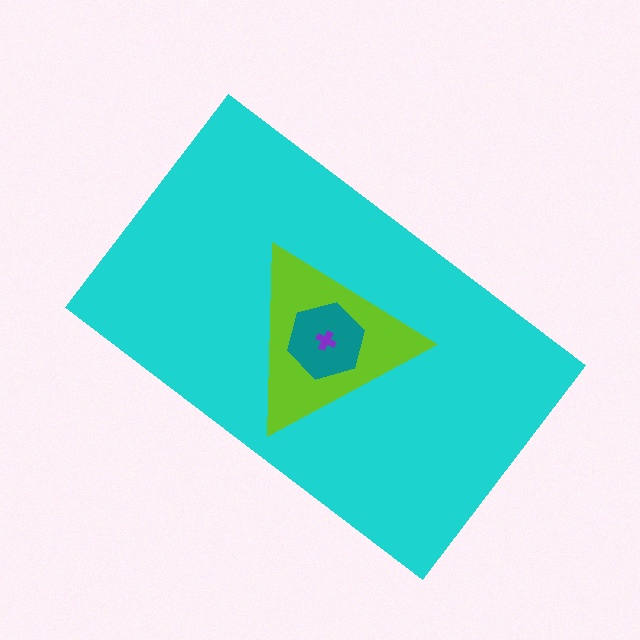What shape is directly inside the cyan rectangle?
The lime triangle.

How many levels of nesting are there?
4.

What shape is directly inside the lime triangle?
The teal hexagon.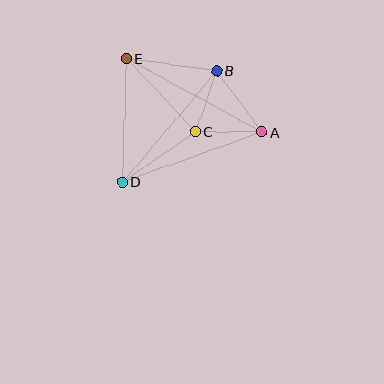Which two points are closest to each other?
Points B and C are closest to each other.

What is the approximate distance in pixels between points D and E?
The distance between D and E is approximately 123 pixels.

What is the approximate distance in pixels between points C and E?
The distance between C and E is approximately 101 pixels.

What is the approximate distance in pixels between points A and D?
The distance between A and D is approximately 148 pixels.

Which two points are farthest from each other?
Points A and E are farthest from each other.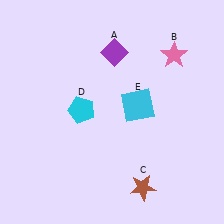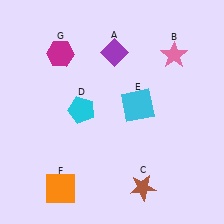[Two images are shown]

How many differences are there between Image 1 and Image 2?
There are 2 differences between the two images.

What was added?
An orange square (F), a magenta hexagon (G) were added in Image 2.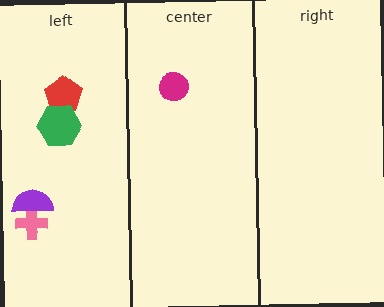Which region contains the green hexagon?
The left region.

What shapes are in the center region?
The magenta circle.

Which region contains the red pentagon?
The left region.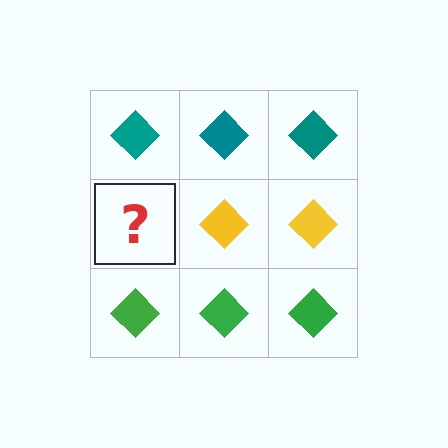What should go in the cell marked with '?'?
The missing cell should contain a yellow diamond.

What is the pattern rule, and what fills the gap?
The rule is that each row has a consistent color. The gap should be filled with a yellow diamond.